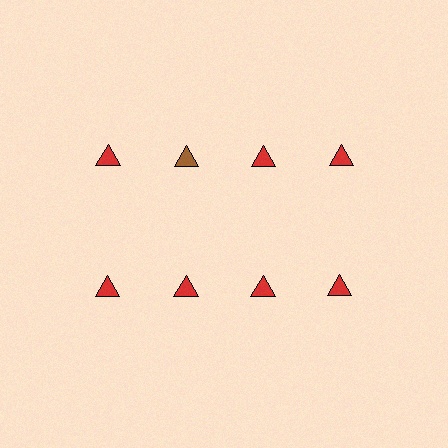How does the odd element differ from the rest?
It has a different color: brown instead of red.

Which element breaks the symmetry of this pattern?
The brown triangle in the top row, second from left column breaks the symmetry. All other shapes are red triangles.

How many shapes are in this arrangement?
There are 8 shapes arranged in a grid pattern.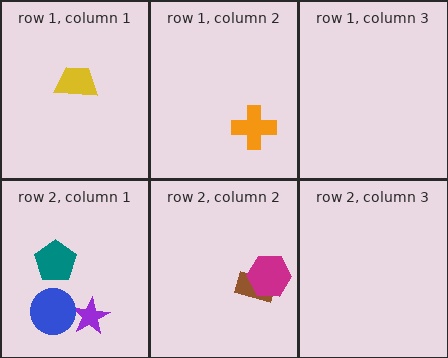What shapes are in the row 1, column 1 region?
The yellow trapezoid.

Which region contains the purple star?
The row 2, column 1 region.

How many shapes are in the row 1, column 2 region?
1.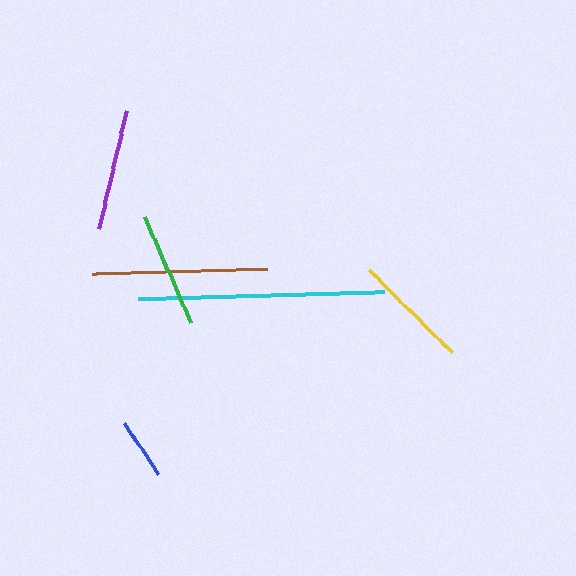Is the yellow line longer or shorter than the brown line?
The brown line is longer than the yellow line.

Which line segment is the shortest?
The blue line is the shortest at approximately 62 pixels.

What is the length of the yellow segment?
The yellow segment is approximately 118 pixels long.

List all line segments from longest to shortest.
From longest to shortest: cyan, brown, purple, yellow, green, blue.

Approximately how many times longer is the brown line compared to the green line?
The brown line is approximately 1.5 times the length of the green line.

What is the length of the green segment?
The green segment is approximately 116 pixels long.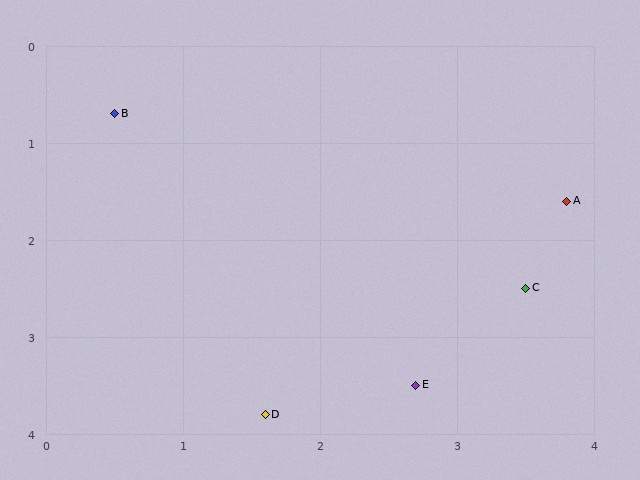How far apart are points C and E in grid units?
Points C and E are about 1.3 grid units apart.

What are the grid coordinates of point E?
Point E is at approximately (2.7, 3.5).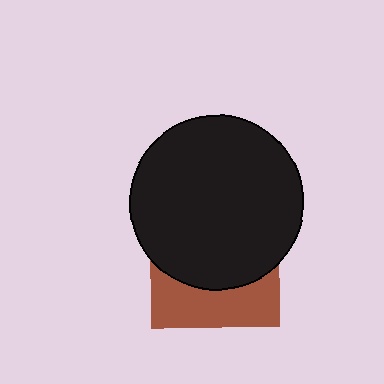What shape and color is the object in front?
The object in front is a black circle.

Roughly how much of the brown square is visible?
A small part of it is visible (roughly 35%).